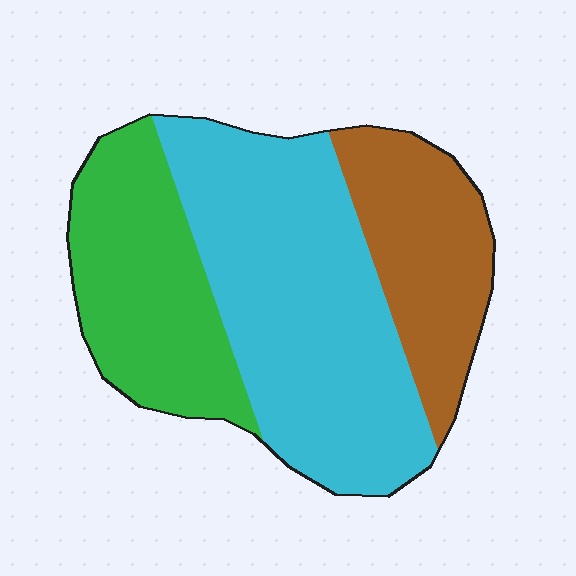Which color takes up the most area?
Cyan, at roughly 50%.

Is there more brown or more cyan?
Cyan.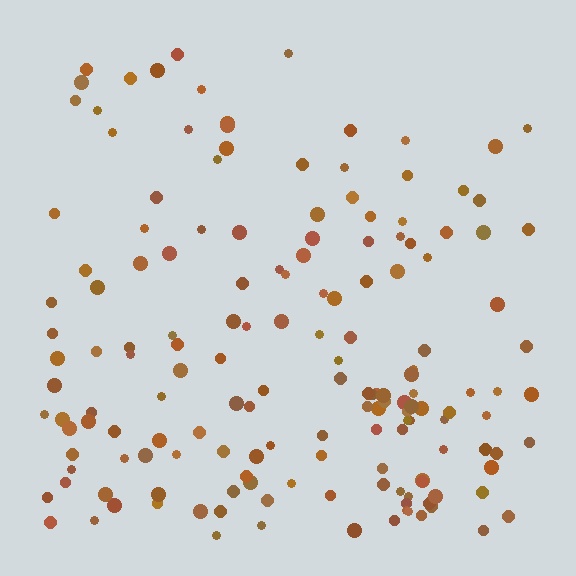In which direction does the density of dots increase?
From top to bottom, with the bottom side densest.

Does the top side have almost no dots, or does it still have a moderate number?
Still a moderate number, just noticeably fewer than the bottom.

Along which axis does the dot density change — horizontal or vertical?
Vertical.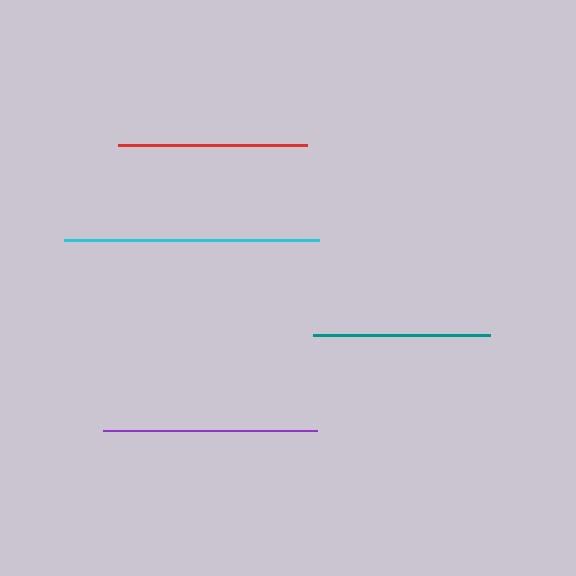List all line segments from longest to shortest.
From longest to shortest: cyan, purple, red, teal.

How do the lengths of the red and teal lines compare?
The red and teal lines are approximately the same length.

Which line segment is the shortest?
The teal line is the shortest at approximately 177 pixels.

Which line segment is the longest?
The cyan line is the longest at approximately 255 pixels.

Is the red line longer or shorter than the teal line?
The red line is longer than the teal line.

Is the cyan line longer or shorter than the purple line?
The cyan line is longer than the purple line.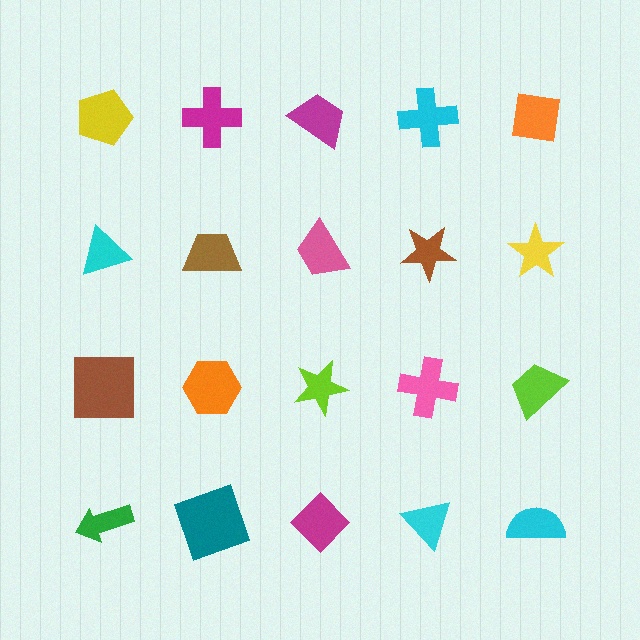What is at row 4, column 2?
A teal square.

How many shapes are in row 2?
5 shapes.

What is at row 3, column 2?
An orange hexagon.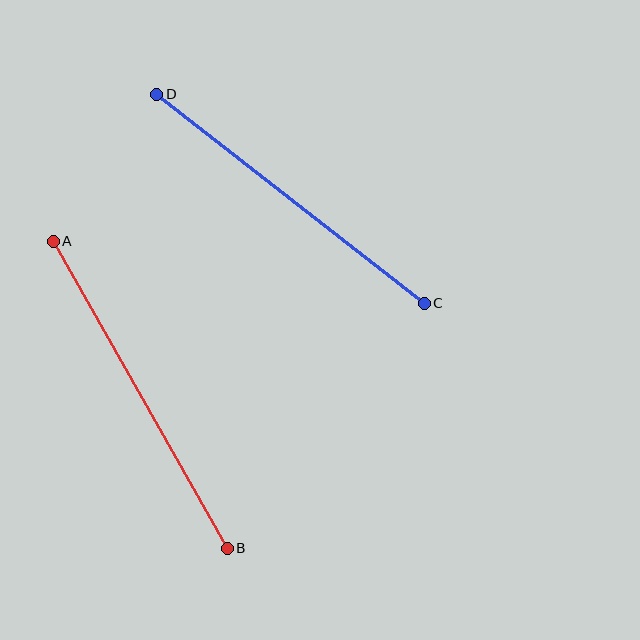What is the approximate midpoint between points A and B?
The midpoint is at approximately (140, 395) pixels.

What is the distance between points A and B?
The distance is approximately 353 pixels.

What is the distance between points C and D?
The distance is approximately 340 pixels.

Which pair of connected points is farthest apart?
Points A and B are farthest apart.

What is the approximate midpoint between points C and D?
The midpoint is at approximately (291, 199) pixels.